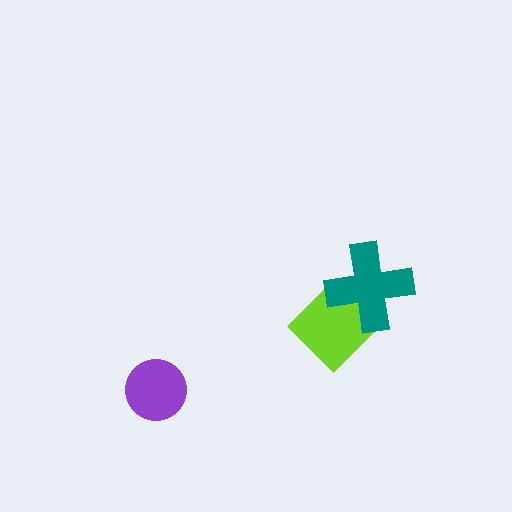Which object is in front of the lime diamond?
The teal cross is in front of the lime diamond.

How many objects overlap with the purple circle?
0 objects overlap with the purple circle.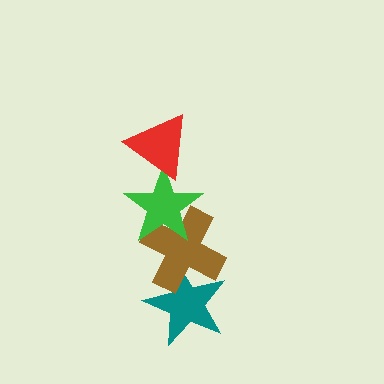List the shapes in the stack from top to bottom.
From top to bottom: the red triangle, the green star, the brown cross, the teal star.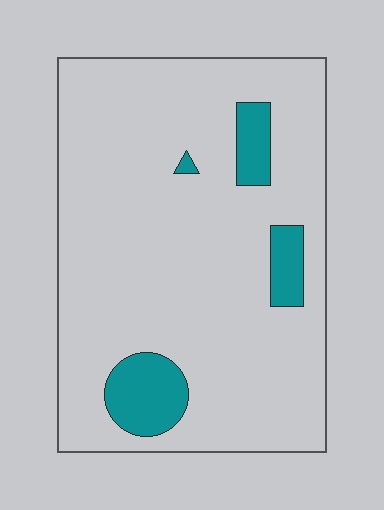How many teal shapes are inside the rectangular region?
4.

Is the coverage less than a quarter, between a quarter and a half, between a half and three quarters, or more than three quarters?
Less than a quarter.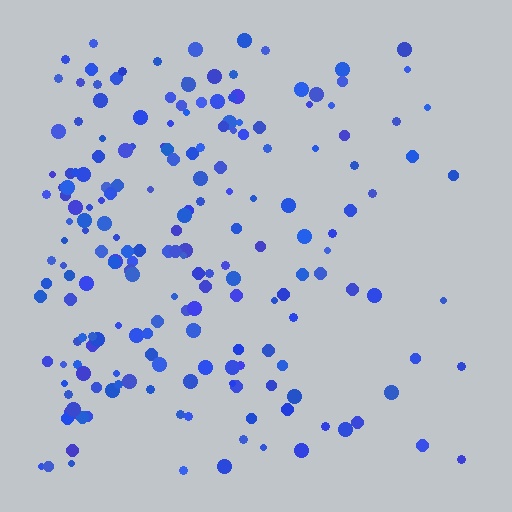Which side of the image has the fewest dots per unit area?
The right.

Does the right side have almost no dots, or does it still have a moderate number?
Still a moderate number, just noticeably fewer than the left.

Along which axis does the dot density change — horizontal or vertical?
Horizontal.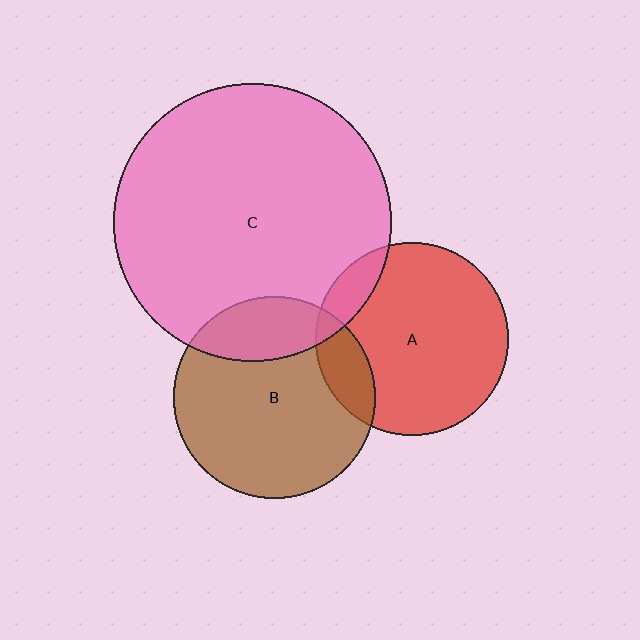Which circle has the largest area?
Circle C (pink).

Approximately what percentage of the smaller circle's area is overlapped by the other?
Approximately 10%.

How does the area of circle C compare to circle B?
Approximately 1.9 times.